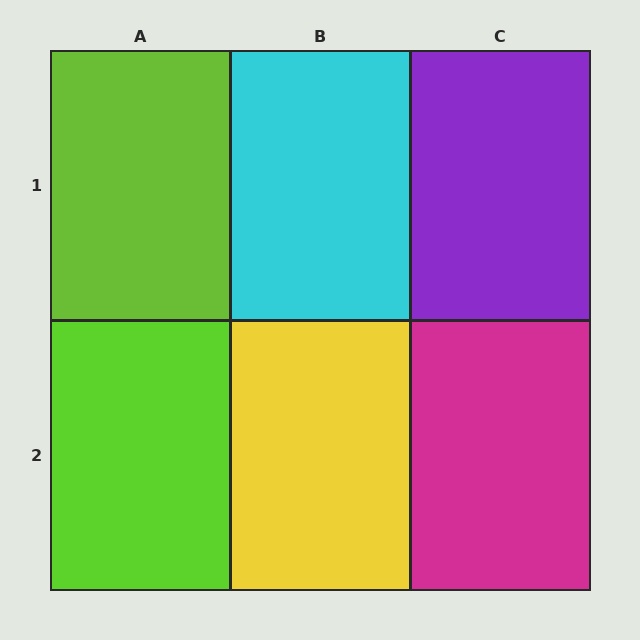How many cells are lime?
2 cells are lime.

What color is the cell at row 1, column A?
Lime.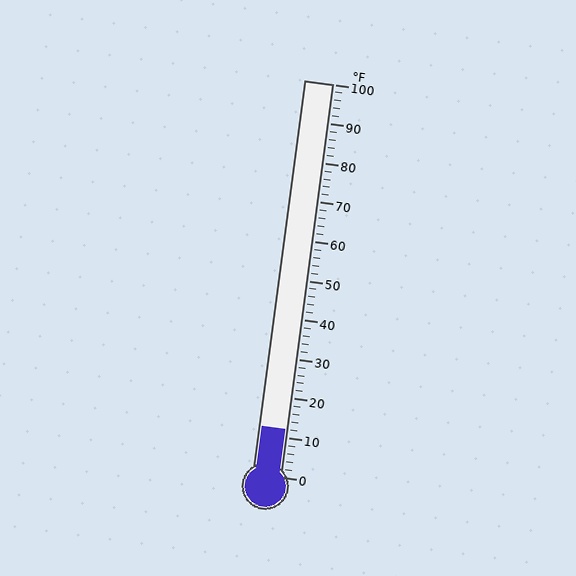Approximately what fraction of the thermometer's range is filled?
The thermometer is filled to approximately 10% of its range.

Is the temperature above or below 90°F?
The temperature is below 90°F.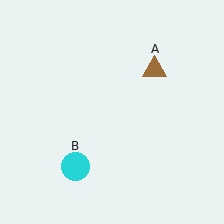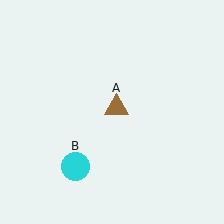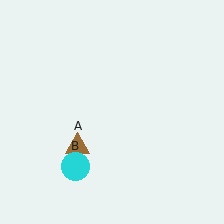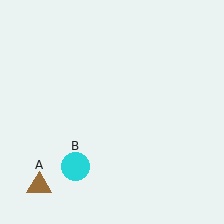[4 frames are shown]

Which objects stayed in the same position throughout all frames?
Cyan circle (object B) remained stationary.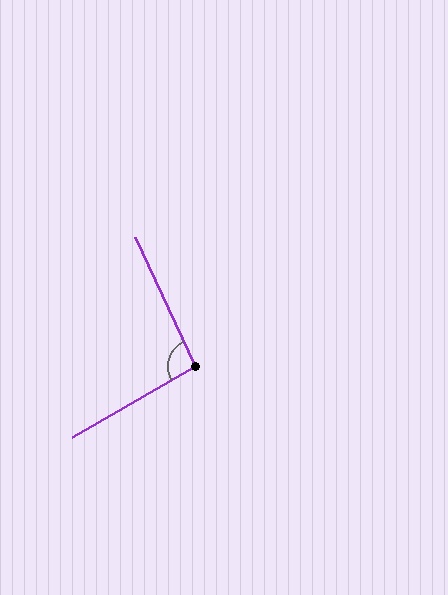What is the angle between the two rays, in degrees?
Approximately 95 degrees.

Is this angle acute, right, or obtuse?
It is approximately a right angle.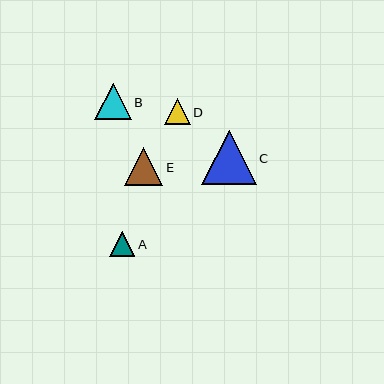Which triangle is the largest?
Triangle C is the largest with a size of approximately 54 pixels.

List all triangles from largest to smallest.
From largest to smallest: C, E, B, D, A.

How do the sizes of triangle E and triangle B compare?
Triangle E and triangle B are approximately the same size.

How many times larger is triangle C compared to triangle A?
Triangle C is approximately 2.2 times the size of triangle A.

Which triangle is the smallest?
Triangle A is the smallest with a size of approximately 25 pixels.